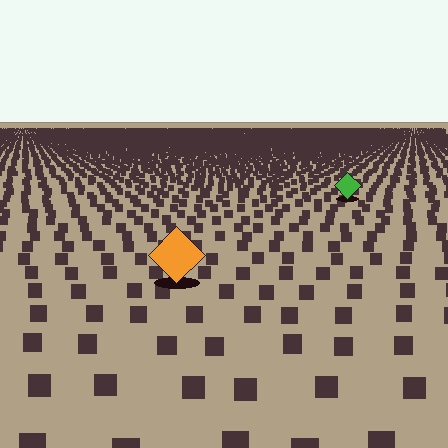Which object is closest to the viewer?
The orange diamond is closest. The texture marks near it are larger and more spread out.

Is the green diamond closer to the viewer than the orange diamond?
No. The orange diamond is closer — you can tell from the texture gradient: the ground texture is coarser near it.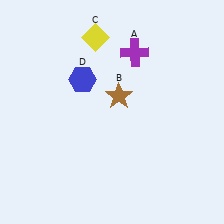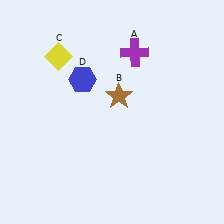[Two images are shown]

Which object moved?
The yellow diamond (C) moved left.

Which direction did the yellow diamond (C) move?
The yellow diamond (C) moved left.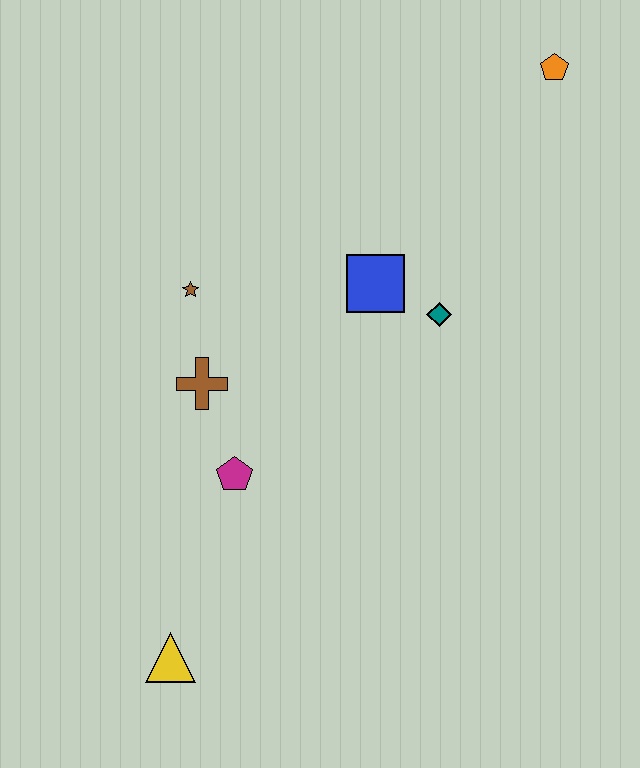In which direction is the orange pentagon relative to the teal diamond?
The orange pentagon is above the teal diamond.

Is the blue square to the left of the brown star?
No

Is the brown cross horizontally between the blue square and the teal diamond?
No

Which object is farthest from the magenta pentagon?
The orange pentagon is farthest from the magenta pentagon.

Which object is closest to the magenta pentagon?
The brown cross is closest to the magenta pentagon.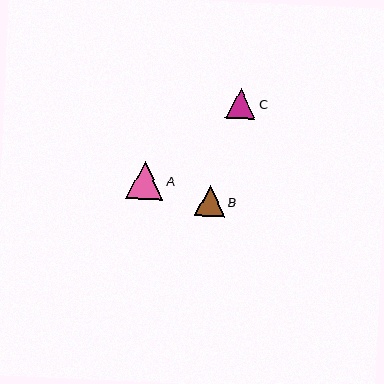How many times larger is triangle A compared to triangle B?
Triangle A is approximately 1.2 times the size of triangle B.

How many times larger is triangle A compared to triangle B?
Triangle A is approximately 1.2 times the size of triangle B.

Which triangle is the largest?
Triangle A is the largest with a size of approximately 38 pixels.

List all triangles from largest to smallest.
From largest to smallest: A, C, B.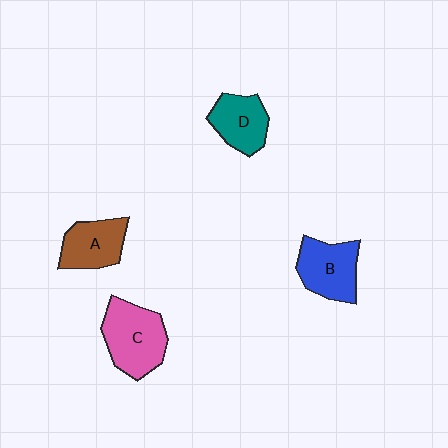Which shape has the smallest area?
Shape D (teal).